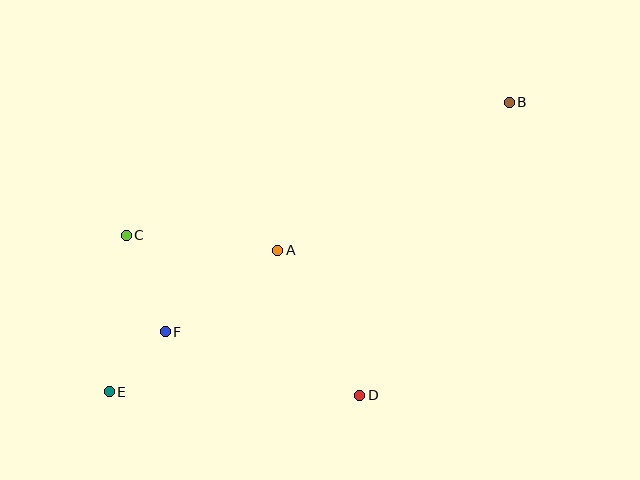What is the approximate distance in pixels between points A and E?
The distance between A and E is approximately 220 pixels.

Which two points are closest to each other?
Points E and F are closest to each other.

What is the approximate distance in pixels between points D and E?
The distance between D and E is approximately 251 pixels.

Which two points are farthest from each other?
Points B and E are farthest from each other.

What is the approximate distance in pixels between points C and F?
The distance between C and F is approximately 104 pixels.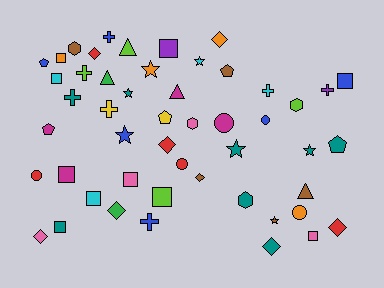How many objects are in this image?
There are 50 objects.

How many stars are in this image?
There are 7 stars.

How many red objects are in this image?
There are 5 red objects.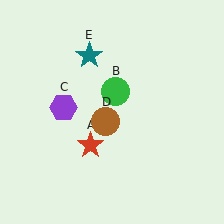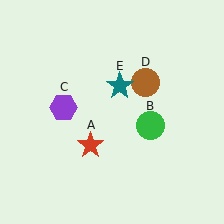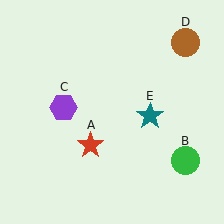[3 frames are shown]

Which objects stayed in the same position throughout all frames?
Red star (object A) and purple hexagon (object C) remained stationary.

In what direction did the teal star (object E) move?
The teal star (object E) moved down and to the right.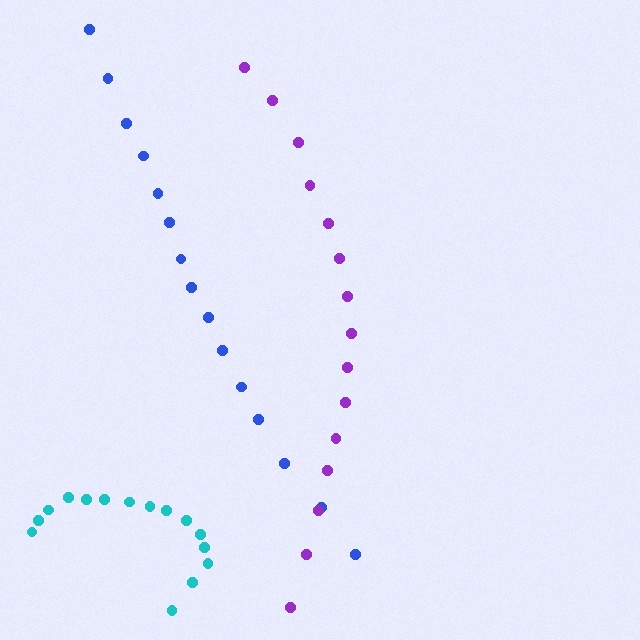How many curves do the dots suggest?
There are 3 distinct paths.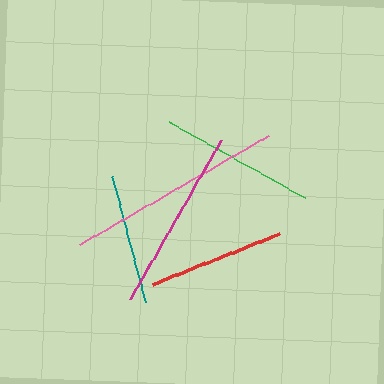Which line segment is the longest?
The pink line is the longest at approximately 218 pixels.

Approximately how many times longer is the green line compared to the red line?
The green line is approximately 1.1 times the length of the red line.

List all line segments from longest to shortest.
From longest to shortest: pink, magenta, green, red, teal.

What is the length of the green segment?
The green segment is approximately 156 pixels long.